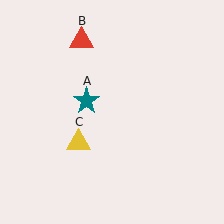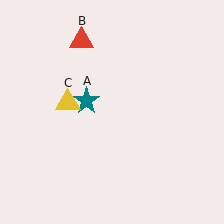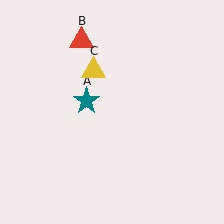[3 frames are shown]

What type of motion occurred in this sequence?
The yellow triangle (object C) rotated clockwise around the center of the scene.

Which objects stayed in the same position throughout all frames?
Teal star (object A) and red triangle (object B) remained stationary.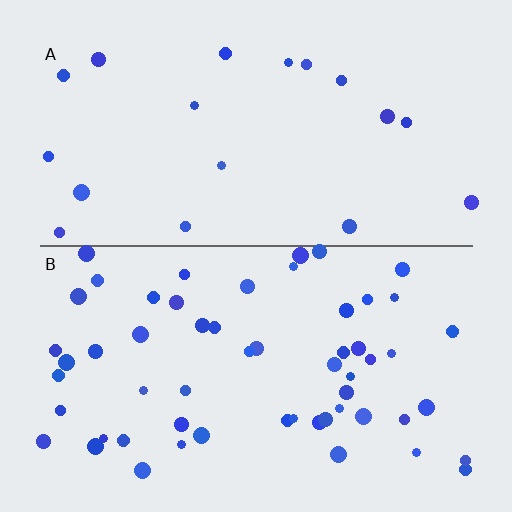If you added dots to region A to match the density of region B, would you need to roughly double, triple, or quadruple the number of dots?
Approximately triple.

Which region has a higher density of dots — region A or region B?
B (the bottom).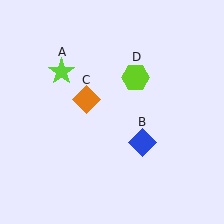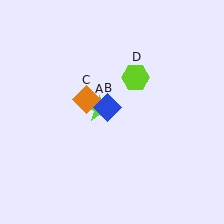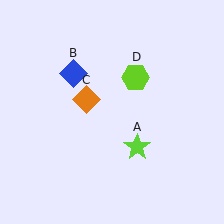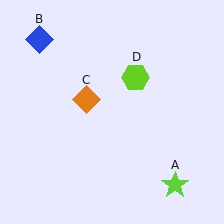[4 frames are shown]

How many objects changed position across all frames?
2 objects changed position: lime star (object A), blue diamond (object B).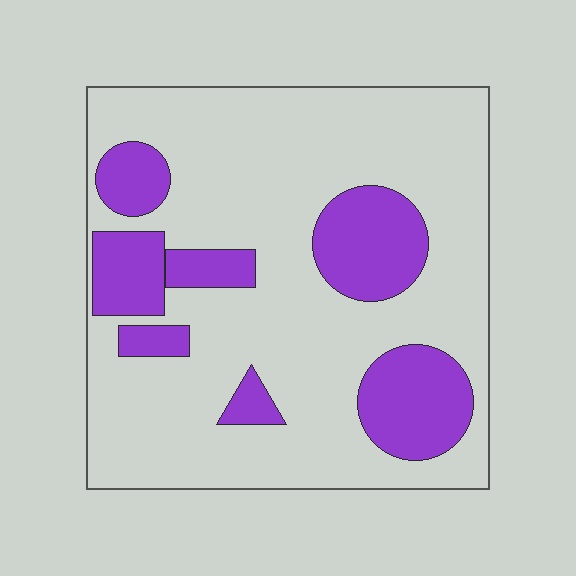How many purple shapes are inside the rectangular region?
7.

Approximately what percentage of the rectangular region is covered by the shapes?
Approximately 25%.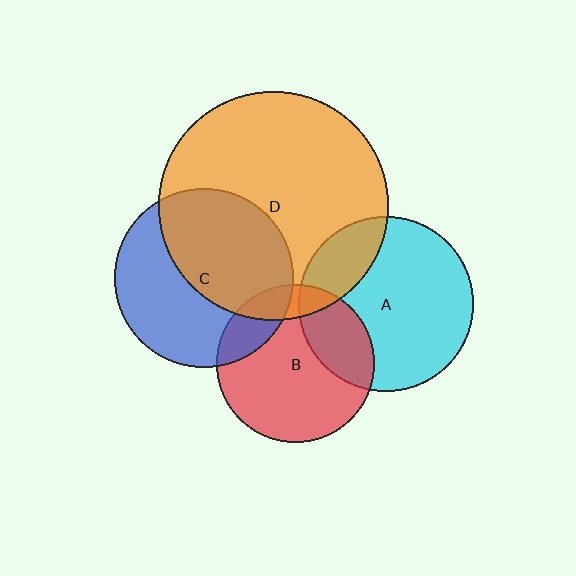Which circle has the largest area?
Circle D (orange).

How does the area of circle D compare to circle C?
Approximately 1.6 times.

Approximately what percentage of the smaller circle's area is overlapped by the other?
Approximately 15%.